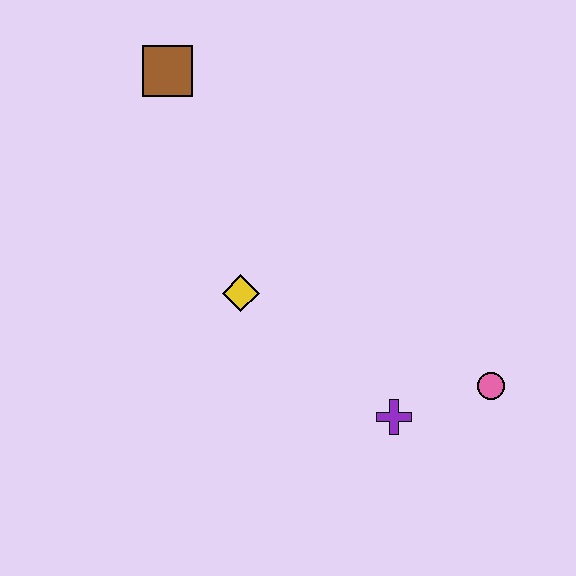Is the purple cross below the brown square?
Yes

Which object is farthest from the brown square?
The pink circle is farthest from the brown square.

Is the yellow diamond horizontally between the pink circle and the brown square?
Yes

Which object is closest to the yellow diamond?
The purple cross is closest to the yellow diamond.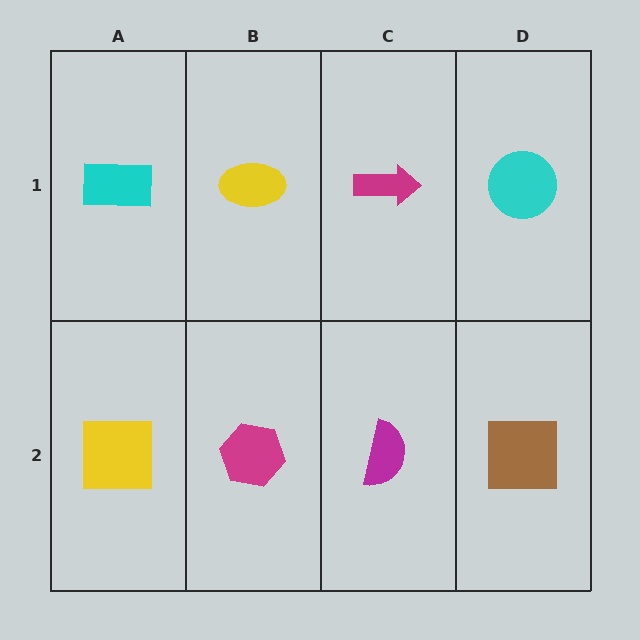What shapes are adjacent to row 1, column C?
A magenta semicircle (row 2, column C), a yellow ellipse (row 1, column B), a cyan circle (row 1, column D).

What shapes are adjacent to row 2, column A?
A cyan rectangle (row 1, column A), a magenta hexagon (row 2, column B).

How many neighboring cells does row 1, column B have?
3.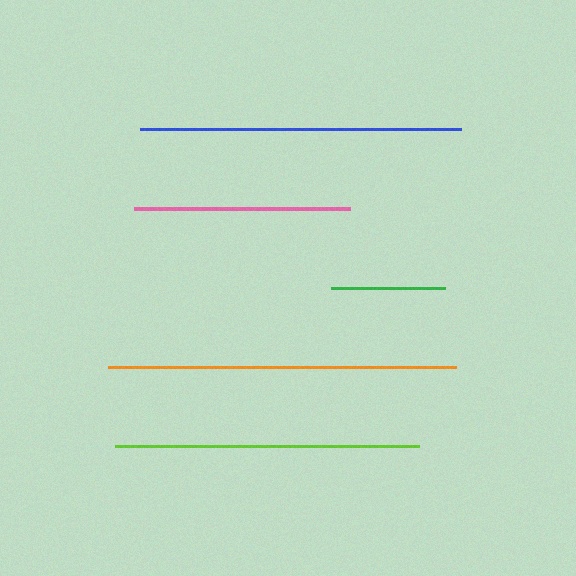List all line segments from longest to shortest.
From longest to shortest: orange, blue, lime, pink, green.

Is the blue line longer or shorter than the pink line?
The blue line is longer than the pink line.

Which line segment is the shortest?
The green line is the shortest at approximately 114 pixels.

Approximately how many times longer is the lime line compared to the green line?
The lime line is approximately 2.7 times the length of the green line.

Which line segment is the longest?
The orange line is the longest at approximately 348 pixels.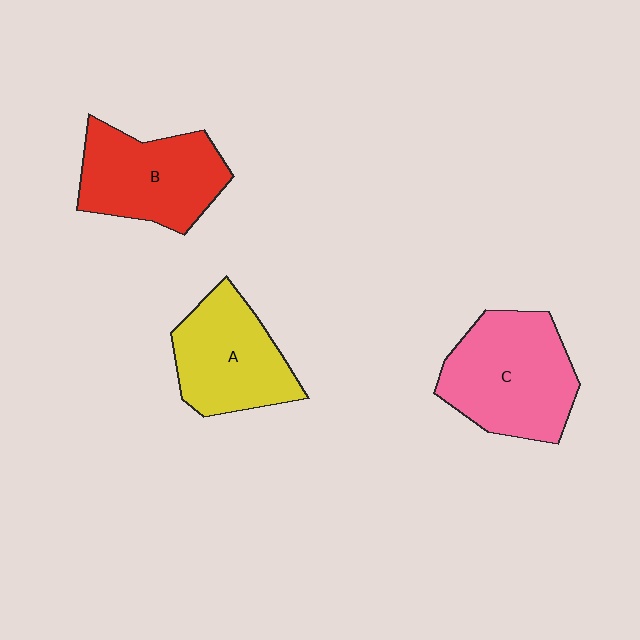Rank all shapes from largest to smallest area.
From largest to smallest: C (pink), B (red), A (yellow).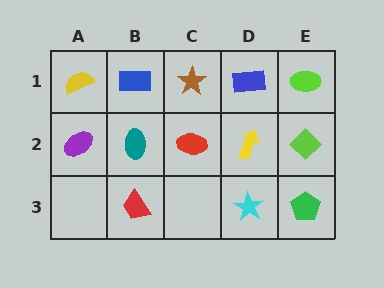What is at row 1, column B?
A blue rectangle.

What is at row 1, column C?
A brown star.